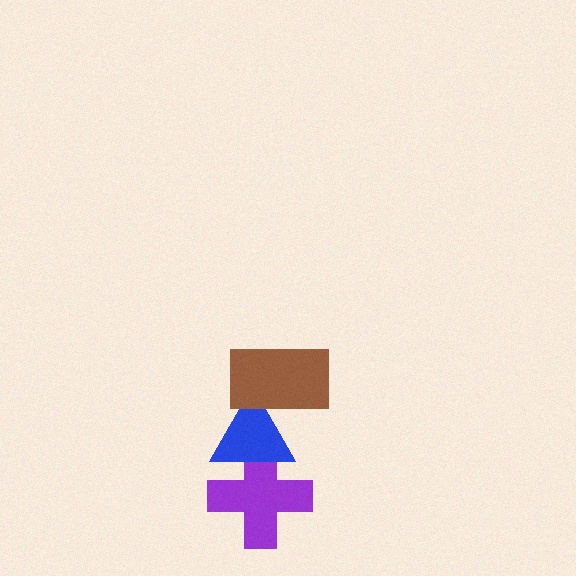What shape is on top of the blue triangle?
The brown rectangle is on top of the blue triangle.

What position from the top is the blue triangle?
The blue triangle is 2nd from the top.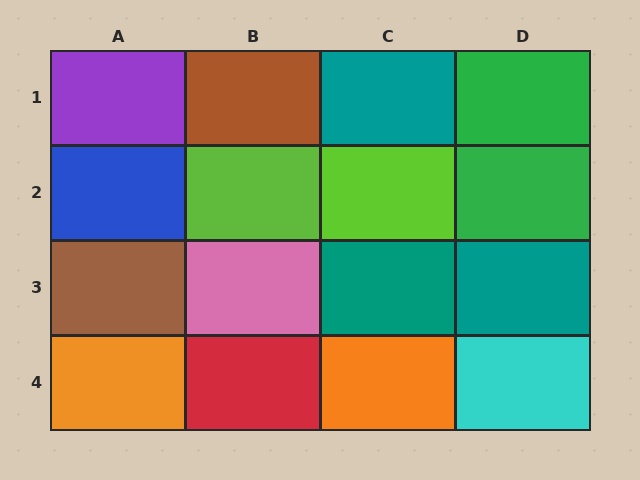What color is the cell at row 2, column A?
Blue.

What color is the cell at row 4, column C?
Orange.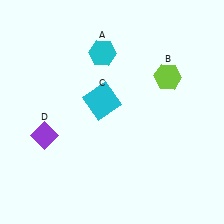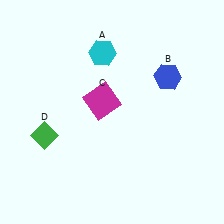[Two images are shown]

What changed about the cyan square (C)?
In Image 1, C is cyan. In Image 2, it changed to magenta.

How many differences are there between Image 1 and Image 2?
There are 3 differences between the two images.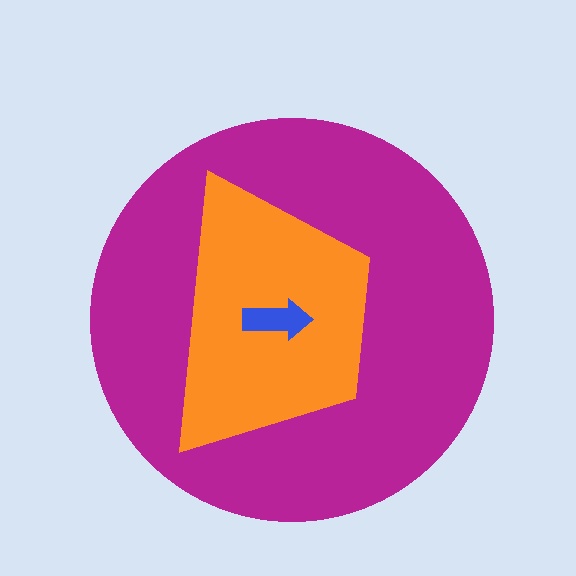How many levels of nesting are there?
3.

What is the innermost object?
The blue arrow.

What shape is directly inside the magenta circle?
The orange trapezoid.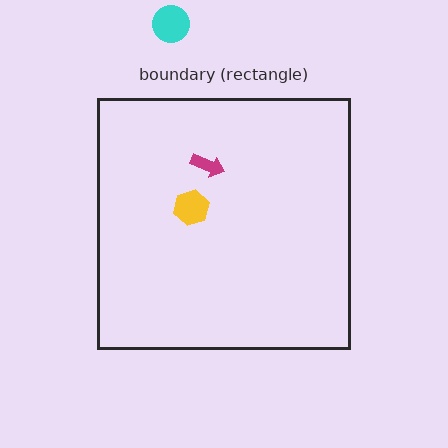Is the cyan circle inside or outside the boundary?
Outside.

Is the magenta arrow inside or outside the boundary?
Inside.